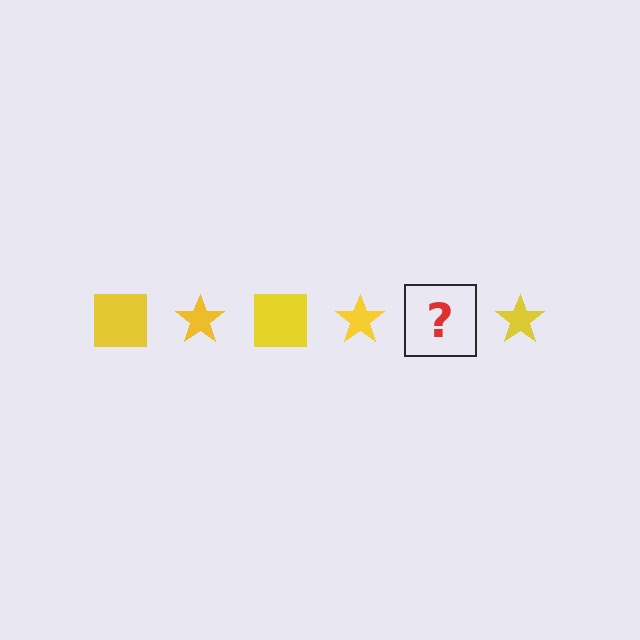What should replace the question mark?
The question mark should be replaced with a yellow square.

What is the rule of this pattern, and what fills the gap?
The rule is that the pattern cycles through square, star shapes in yellow. The gap should be filled with a yellow square.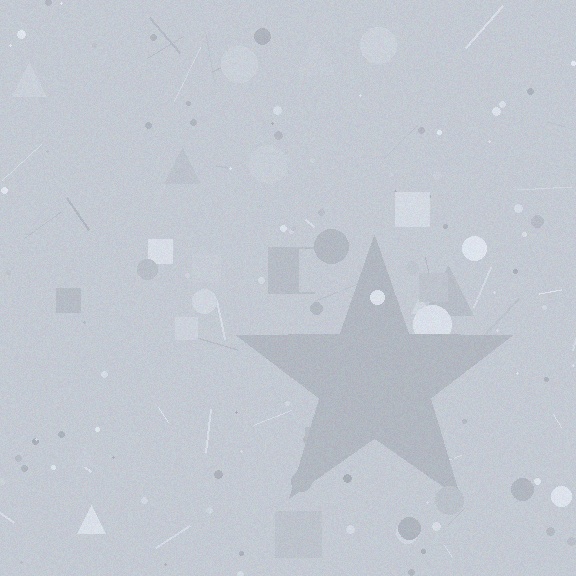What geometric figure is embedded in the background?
A star is embedded in the background.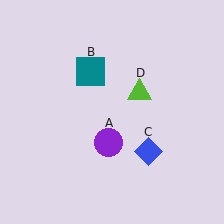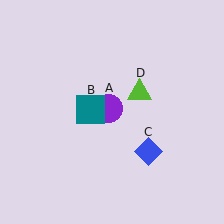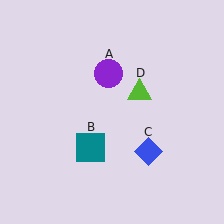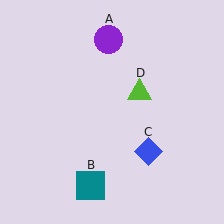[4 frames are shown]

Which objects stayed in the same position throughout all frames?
Blue diamond (object C) and lime triangle (object D) remained stationary.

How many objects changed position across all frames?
2 objects changed position: purple circle (object A), teal square (object B).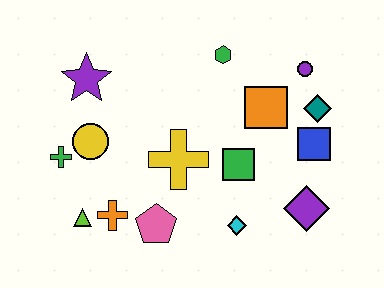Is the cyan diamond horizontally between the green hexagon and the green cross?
No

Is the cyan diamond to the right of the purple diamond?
No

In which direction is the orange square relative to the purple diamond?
The orange square is above the purple diamond.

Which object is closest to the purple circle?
The teal diamond is closest to the purple circle.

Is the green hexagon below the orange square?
No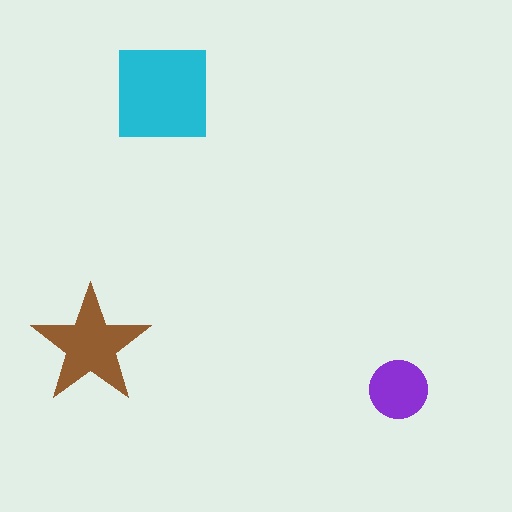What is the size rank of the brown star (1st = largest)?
2nd.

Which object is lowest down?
The purple circle is bottommost.